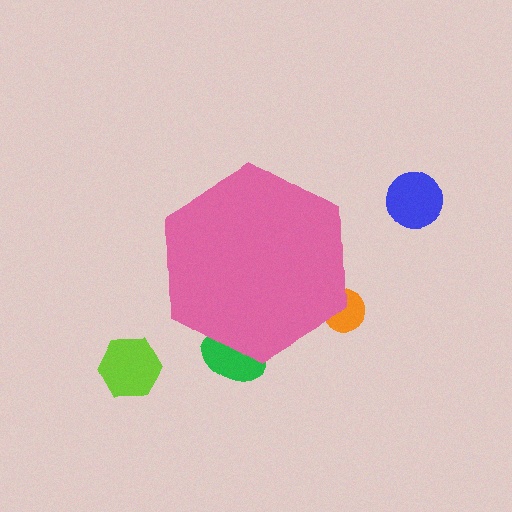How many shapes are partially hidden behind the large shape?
2 shapes are partially hidden.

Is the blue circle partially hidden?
No, the blue circle is fully visible.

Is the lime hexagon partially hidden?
No, the lime hexagon is fully visible.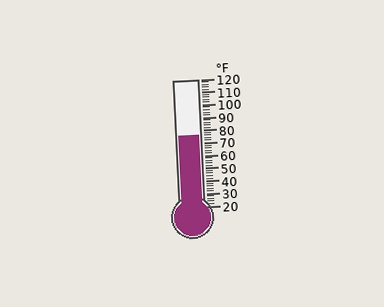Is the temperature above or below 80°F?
The temperature is below 80°F.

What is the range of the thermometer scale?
The thermometer scale ranges from 20°F to 120°F.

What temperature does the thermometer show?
The thermometer shows approximately 76°F.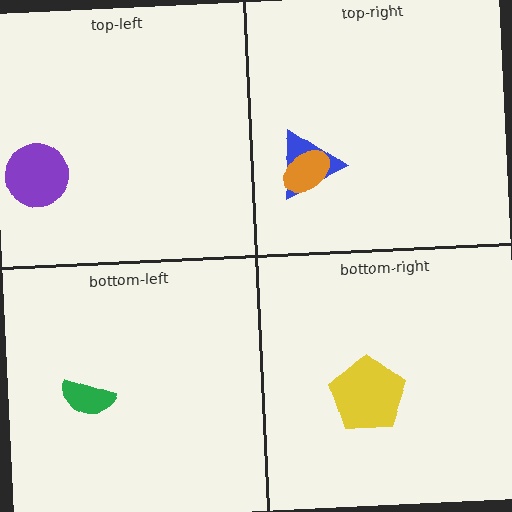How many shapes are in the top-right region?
2.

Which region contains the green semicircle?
The bottom-left region.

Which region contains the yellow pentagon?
The bottom-right region.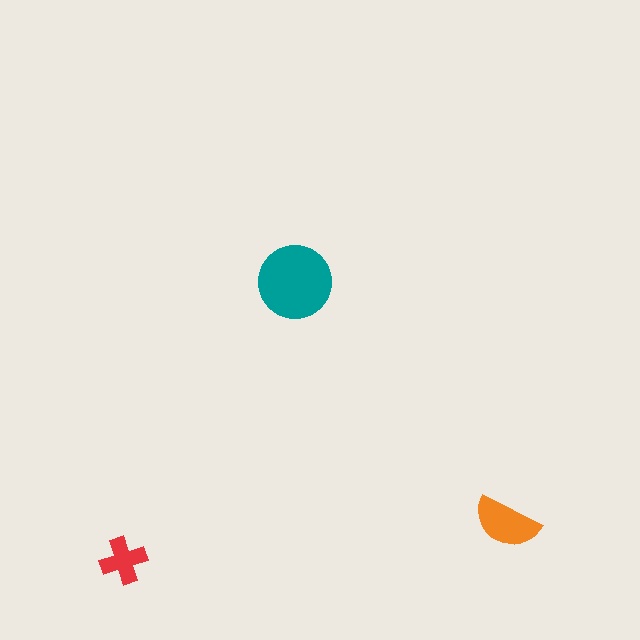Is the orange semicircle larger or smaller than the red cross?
Larger.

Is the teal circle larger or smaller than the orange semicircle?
Larger.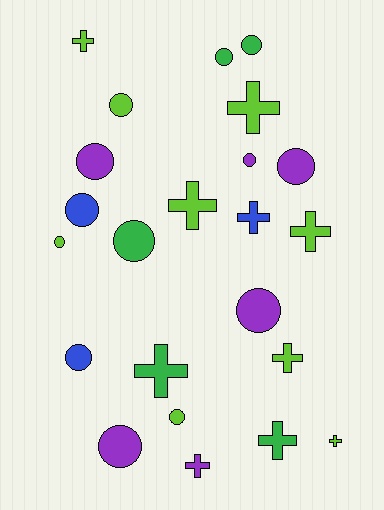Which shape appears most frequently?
Circle, with 13 objects.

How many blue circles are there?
There are 2 blue circles.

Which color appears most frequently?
Lime, with 9 objects.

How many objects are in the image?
There are 23 objects.